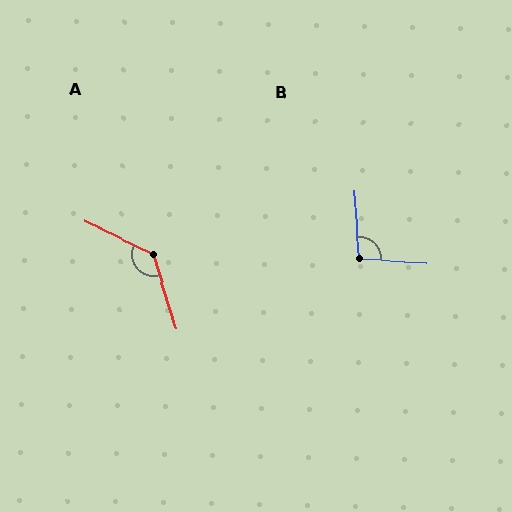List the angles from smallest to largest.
B (97°), A (133°).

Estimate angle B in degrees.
Approximately 97 degrees.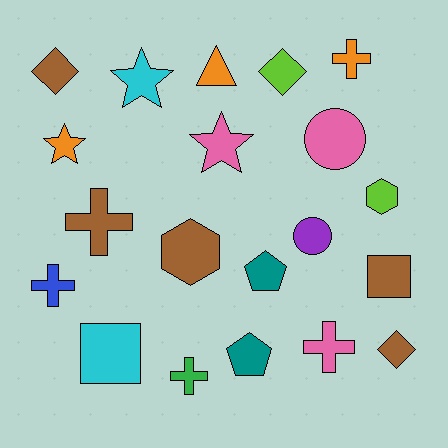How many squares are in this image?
There are 2 squares.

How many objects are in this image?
There are 20 objects.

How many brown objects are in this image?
There are 5 brown objects.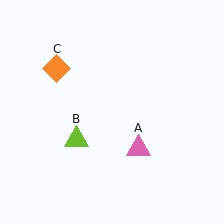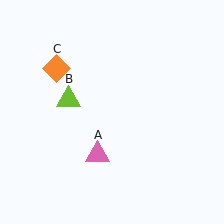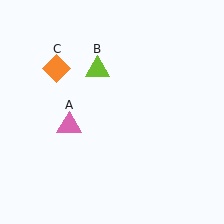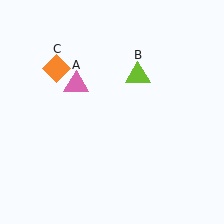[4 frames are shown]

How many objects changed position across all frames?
2 objects changed position: pink triangle (object A), lime triangle (object B).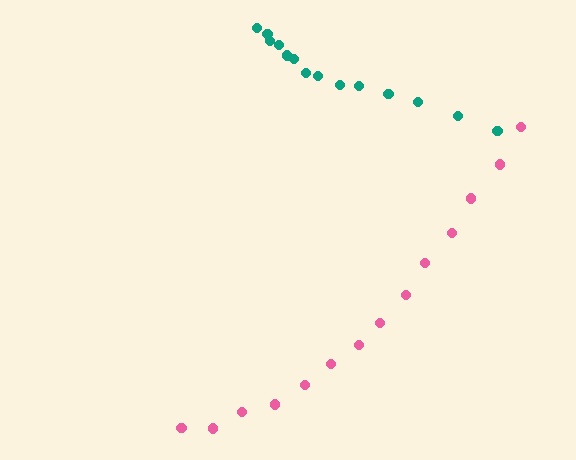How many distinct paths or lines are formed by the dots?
There are 2 distinct paths.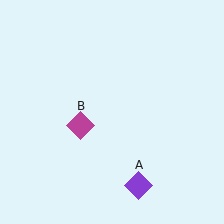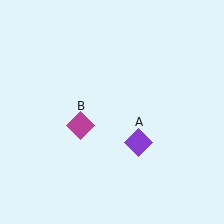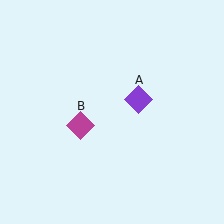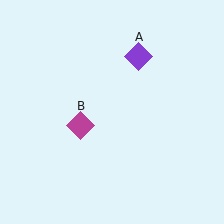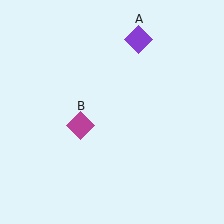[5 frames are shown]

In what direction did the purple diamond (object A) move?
The purple diamond (object A) moved up.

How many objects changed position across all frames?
1 object changed position: purple diamond (object A).